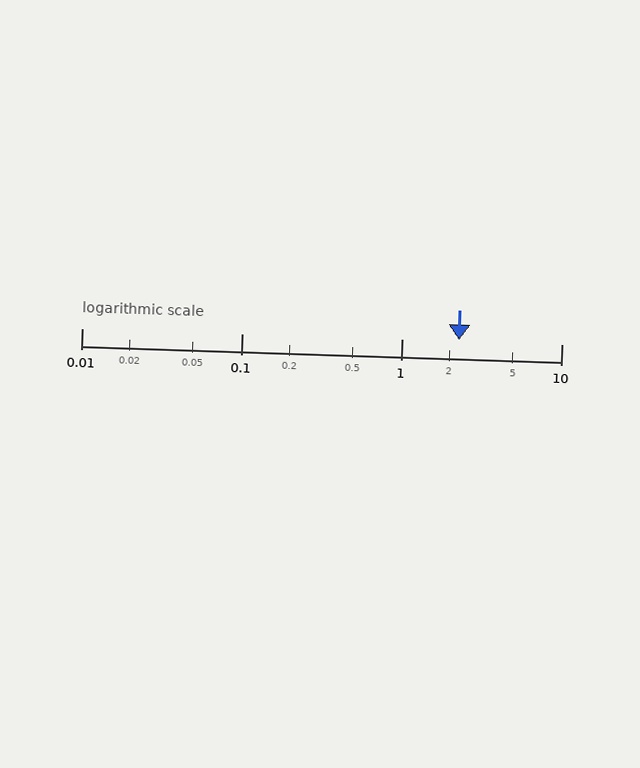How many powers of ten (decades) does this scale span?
The scale spans 3 decades, from 0.01 to 10.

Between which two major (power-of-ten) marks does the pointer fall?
The pointer is between 1 and 10.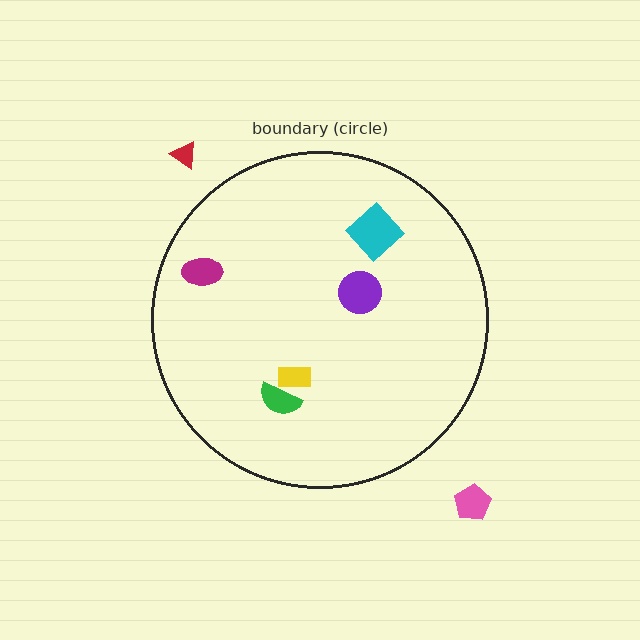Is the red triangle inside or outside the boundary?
Outside.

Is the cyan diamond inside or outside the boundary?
Inside.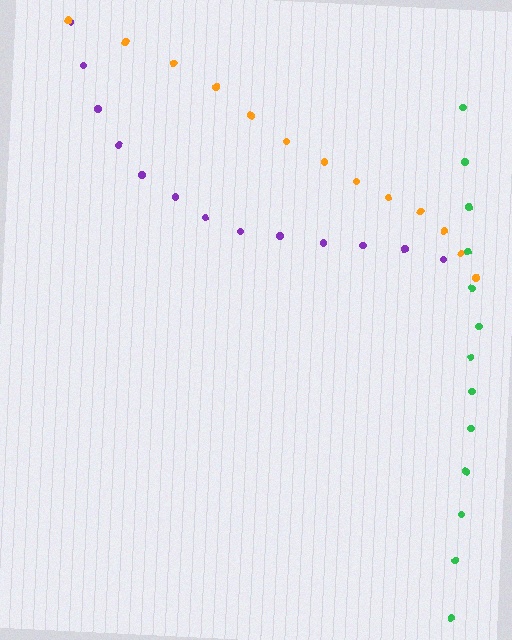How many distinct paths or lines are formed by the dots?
There are 3 distinct paths.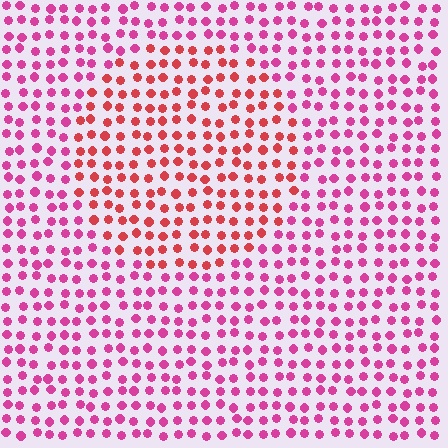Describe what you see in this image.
The image is filled with small magenta elements in a uniform arrangement. A circle-shaped region is visible where the elements are tinted to a slightly different hue, forming a subtle color boundary.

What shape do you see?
I see a circle.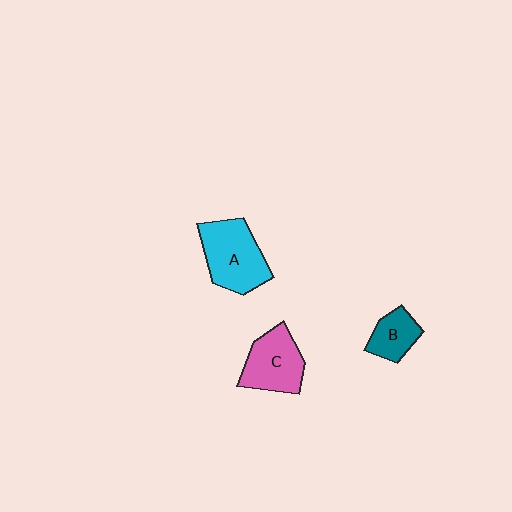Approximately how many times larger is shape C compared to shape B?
Approximately 1.7 times.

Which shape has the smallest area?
Shape B (teal).